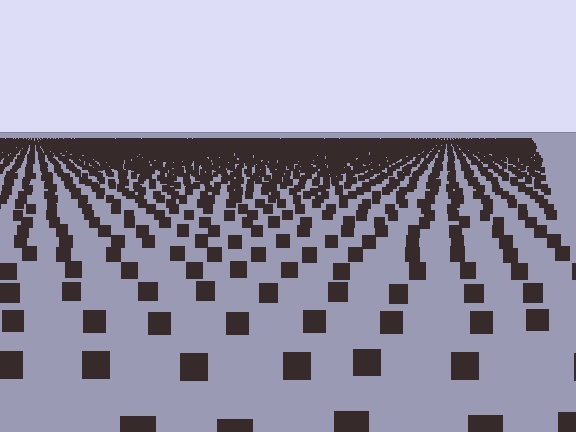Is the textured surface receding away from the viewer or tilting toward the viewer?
The surface is receding away from the viewer. Texture elements get smaller and denser toward the top.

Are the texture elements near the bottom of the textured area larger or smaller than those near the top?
Larger. Near the bottom, elements are closer to the viewer and appear at a bigger on-screen size.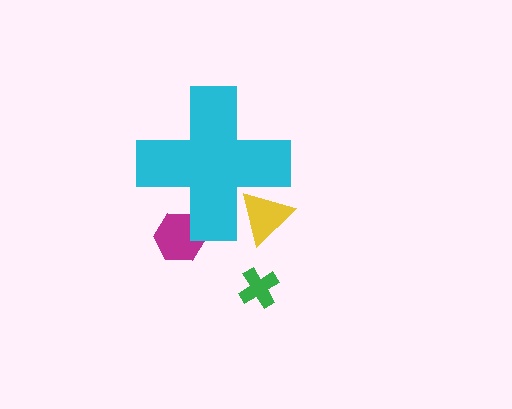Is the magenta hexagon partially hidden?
Yes, the magenta hexagon is partially hidden behind the cyan cross.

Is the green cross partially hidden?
No, the green cross is fully visible.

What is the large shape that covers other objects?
A cyan cross.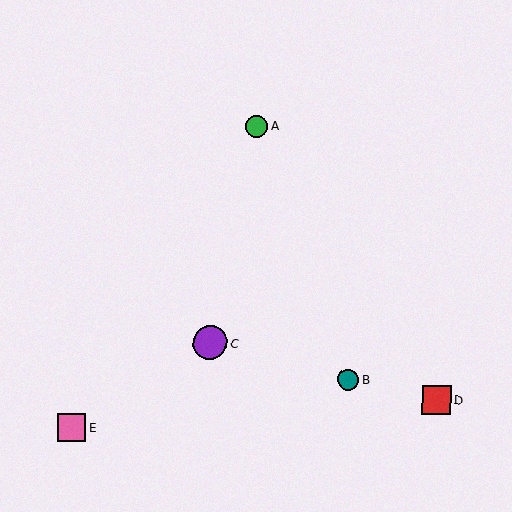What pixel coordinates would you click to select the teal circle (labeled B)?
Click at (348, 379) to select the teal circle B.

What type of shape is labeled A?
Shape A is a green circle.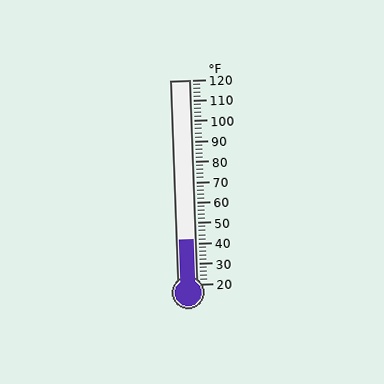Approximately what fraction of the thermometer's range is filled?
The thermometer is filled to approximately 20% of its range.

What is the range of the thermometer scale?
The thermometer scale ranges from 20°F to 120°F.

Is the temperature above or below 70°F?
The temperature is below 70°F.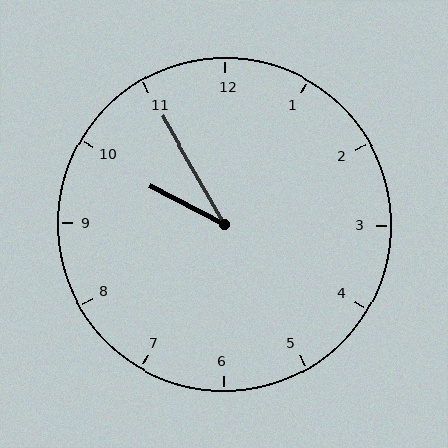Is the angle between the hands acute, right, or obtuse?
It is acute.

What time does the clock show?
9:55.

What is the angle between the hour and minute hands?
Approximately 32 degrees.